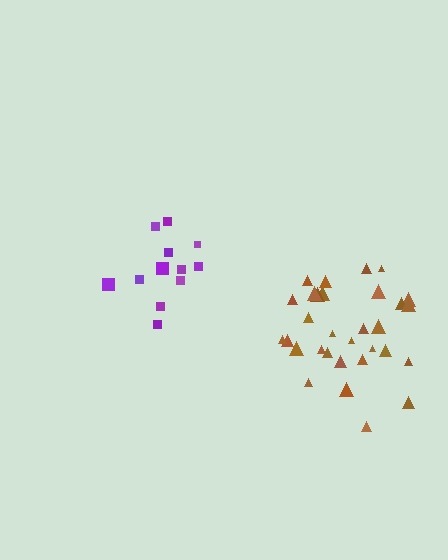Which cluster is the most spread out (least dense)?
Purple.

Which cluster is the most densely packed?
Brown.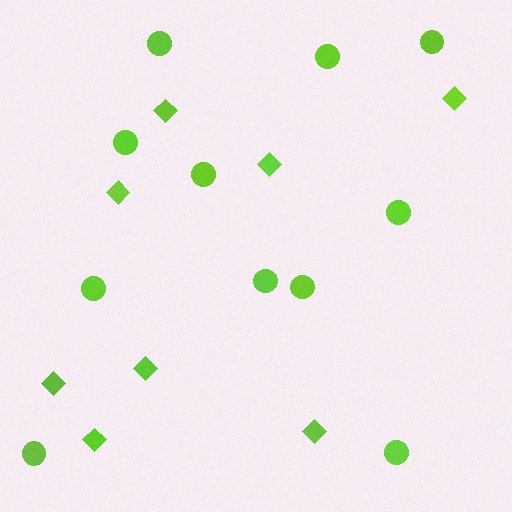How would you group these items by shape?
There are 2 groups: one group of circles (11) and one group of diamonds (8).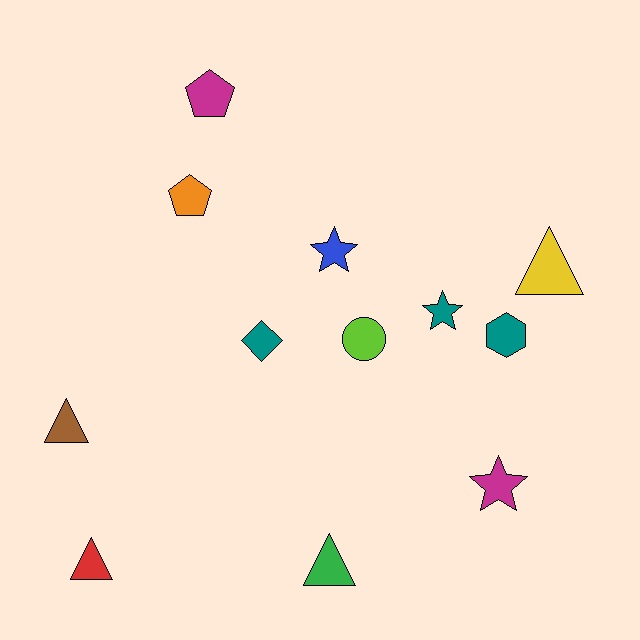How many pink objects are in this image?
There are no pink objects.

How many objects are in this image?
There are 12 objects.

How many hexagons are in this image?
There is 1 hexagon.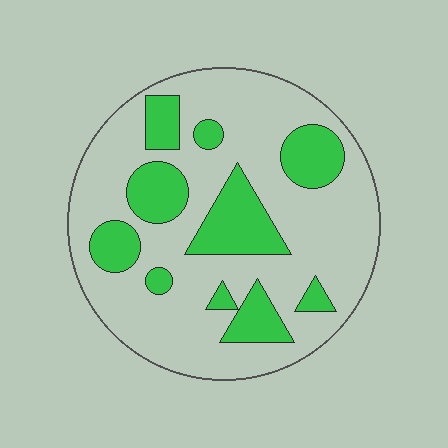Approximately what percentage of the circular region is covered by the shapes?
Approximately 25%.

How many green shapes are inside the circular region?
10.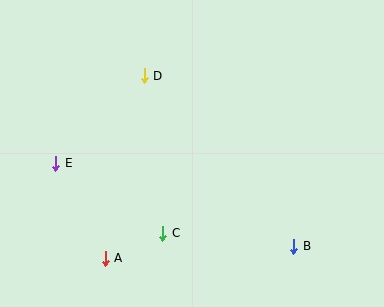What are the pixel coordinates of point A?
Point A is at (105, 258).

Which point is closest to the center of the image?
Point C at (163, 233) is closest to the center.